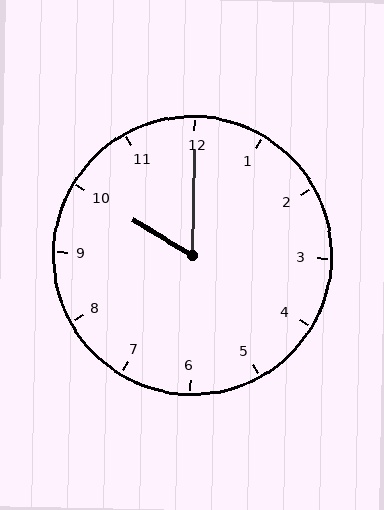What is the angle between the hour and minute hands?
Approximately 60 degrees.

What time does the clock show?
10:00.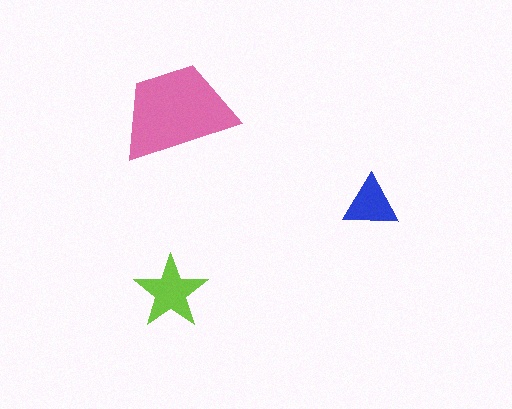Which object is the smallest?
The blue triangle.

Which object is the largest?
The pink trapezoid.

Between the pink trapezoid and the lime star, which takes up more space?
The pink trapezoid.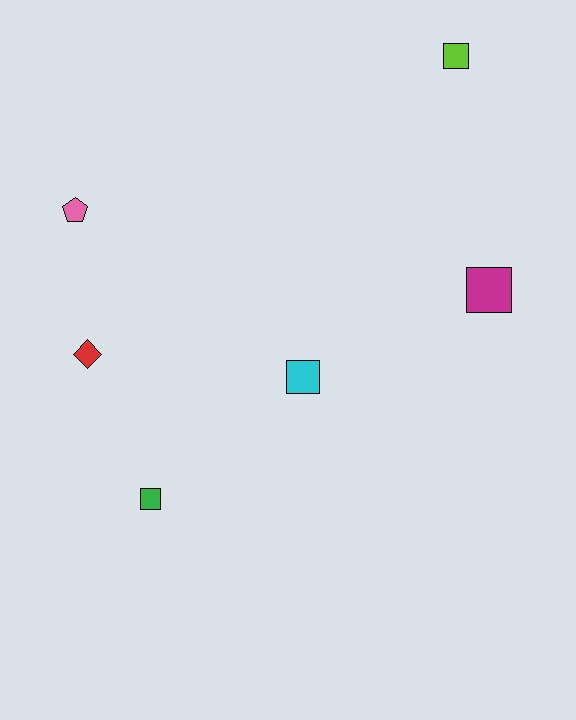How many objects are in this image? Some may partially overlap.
There are 6 objects.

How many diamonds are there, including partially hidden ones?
There is 1 diamond.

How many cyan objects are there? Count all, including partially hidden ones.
There is 1 cyan object.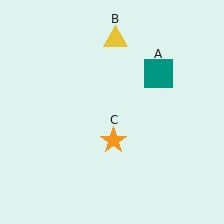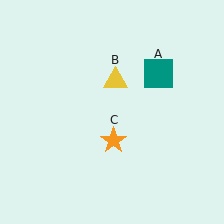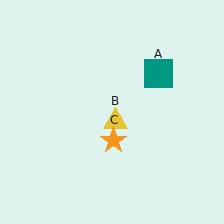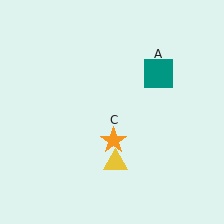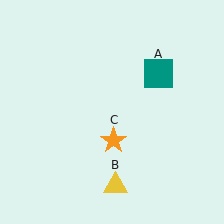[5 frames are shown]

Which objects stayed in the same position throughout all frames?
Teal square (object A) and orange star (object C) remained stationary.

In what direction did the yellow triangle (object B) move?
The yellow triangle (object B) moved down.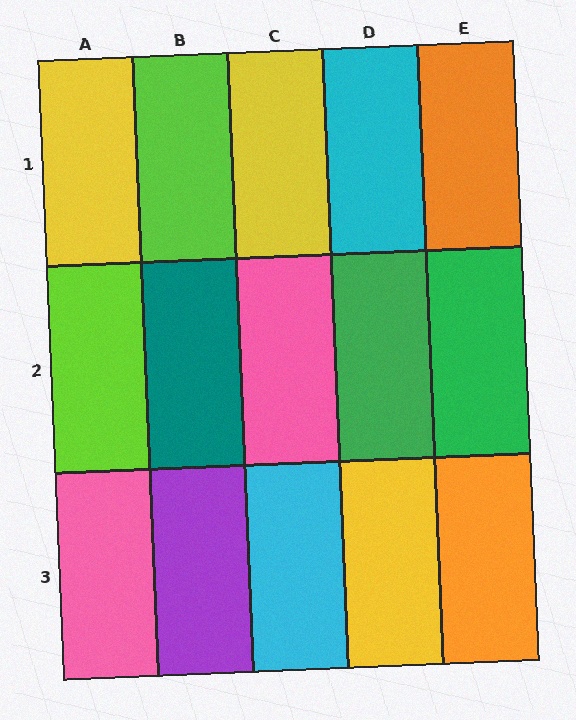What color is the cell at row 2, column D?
Green.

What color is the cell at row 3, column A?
Pink.